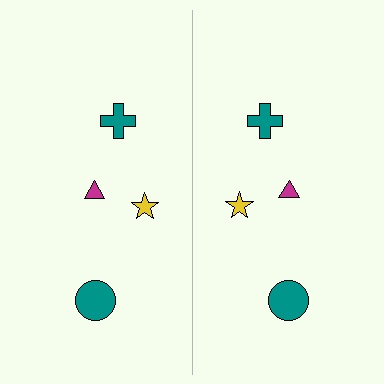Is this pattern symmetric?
Yes, this pattern has bilateral (reflection) symmetry.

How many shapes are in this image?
There are 8 shapes in this image.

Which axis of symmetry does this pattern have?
The pattern has a vertical axis of symmetry running through the center of the image.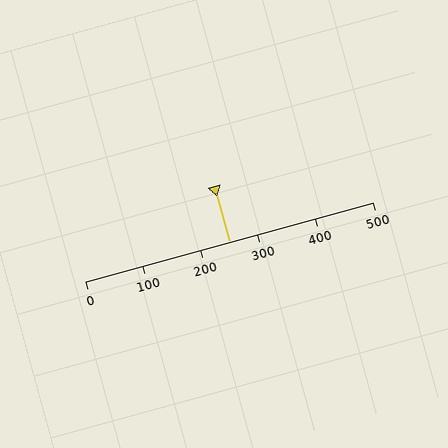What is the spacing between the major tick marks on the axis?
The major ticks are spaced 100 apart.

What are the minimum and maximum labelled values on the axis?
The axis runs from 0 to 500.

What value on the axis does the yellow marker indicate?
The marker indicates approximately 250.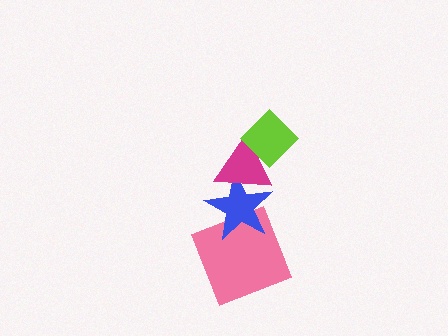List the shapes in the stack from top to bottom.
From top to bottom: the lime diamond, the magenta triangle, the blue star, the pink square.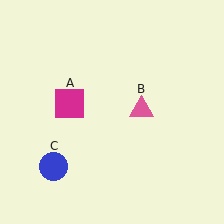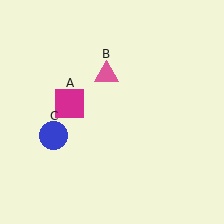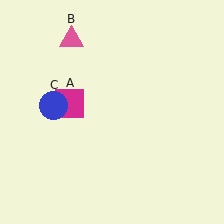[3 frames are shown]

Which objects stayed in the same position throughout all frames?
Magenta square (object A) remained stationary.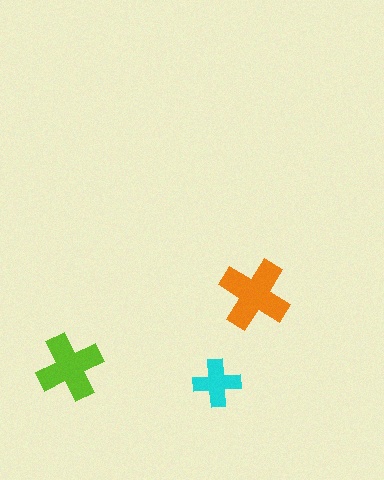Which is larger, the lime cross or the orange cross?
The orange one.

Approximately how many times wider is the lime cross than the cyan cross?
About 1.5 times wider.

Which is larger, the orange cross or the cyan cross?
The orange one.